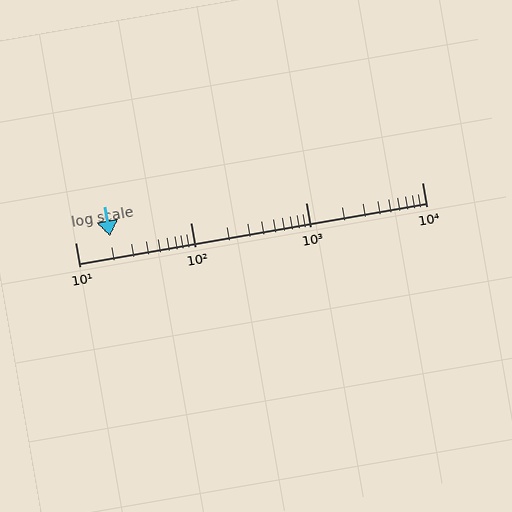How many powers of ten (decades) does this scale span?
The scale spans 3 decades, from 10 to 10000.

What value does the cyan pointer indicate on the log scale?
The pointer indicates approximately 20.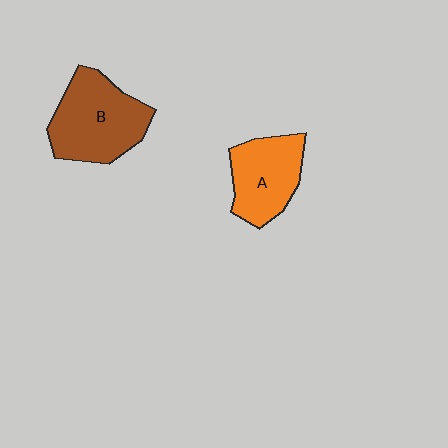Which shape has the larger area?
Shape B (brown).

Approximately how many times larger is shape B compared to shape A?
Approximately 1.3 times.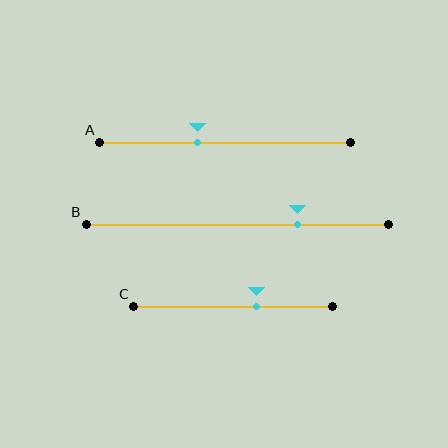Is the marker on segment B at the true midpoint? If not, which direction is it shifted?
No, the marker on segment B is shifted to the right by about 20% of the segment length.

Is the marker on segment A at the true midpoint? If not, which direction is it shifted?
No, the marker on segment A is shifted to the left by about 11% of the segment length.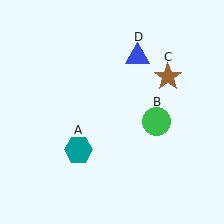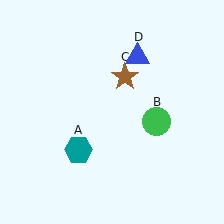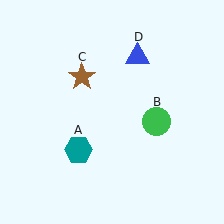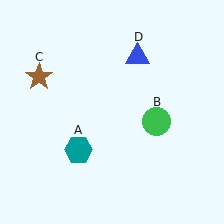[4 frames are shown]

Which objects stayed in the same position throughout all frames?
Teal hexagon (object A) and green circle (object B) and blue triangle (object D) remained stationary.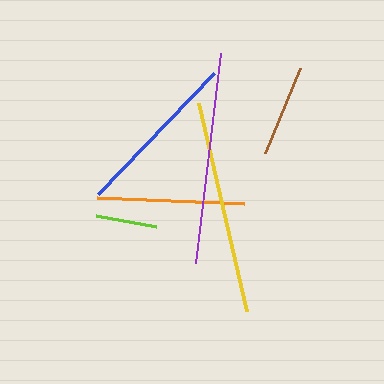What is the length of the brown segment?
The brown segment is approximately 92 pixels long.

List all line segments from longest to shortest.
From longest to shortest: yellow, purple, blue, orange, brown, lime.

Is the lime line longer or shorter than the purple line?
The purple line is longer than the lime line.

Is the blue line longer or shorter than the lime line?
The blue line is longer than the lime line.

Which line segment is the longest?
The yellow line is the longest at approximately 213 pixels.